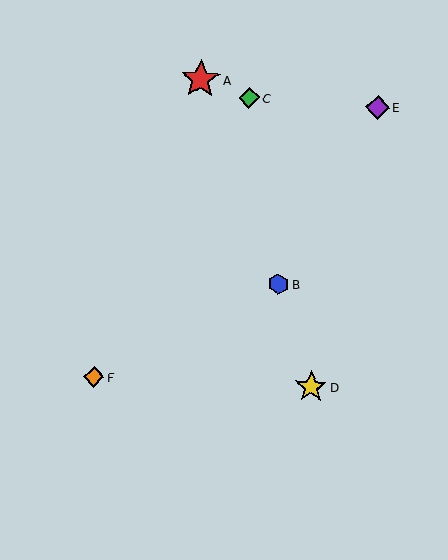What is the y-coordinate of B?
Object B is at y≈284.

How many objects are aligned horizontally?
2 objects (D, F) are aligned horizontally.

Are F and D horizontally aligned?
Yes, both are at y≈377.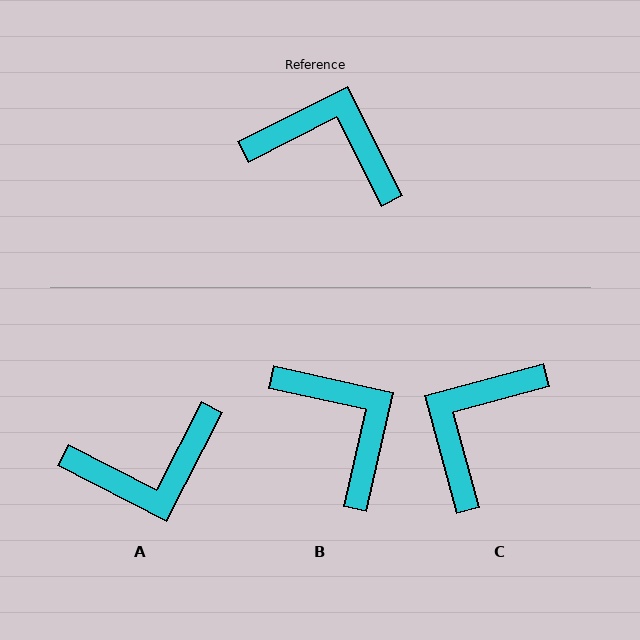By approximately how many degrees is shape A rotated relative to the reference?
Approximately 144 degrees clockwise.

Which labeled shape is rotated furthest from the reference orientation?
A, about 144 degrees away.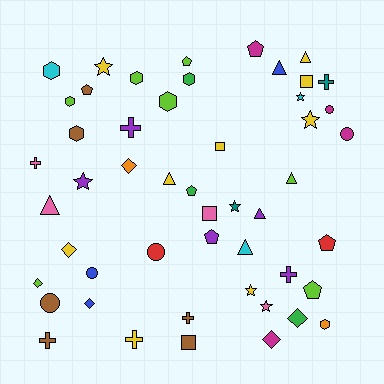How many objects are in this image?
There are 50 objects.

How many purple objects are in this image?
There are 5 purple objects.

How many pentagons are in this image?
There are 7 pentagons.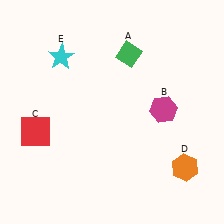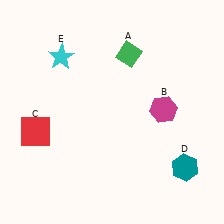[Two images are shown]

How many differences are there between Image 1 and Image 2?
There is 1 difference between the two images.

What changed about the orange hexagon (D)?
In Image 1, D is orange. In Image 2, it changed to teal.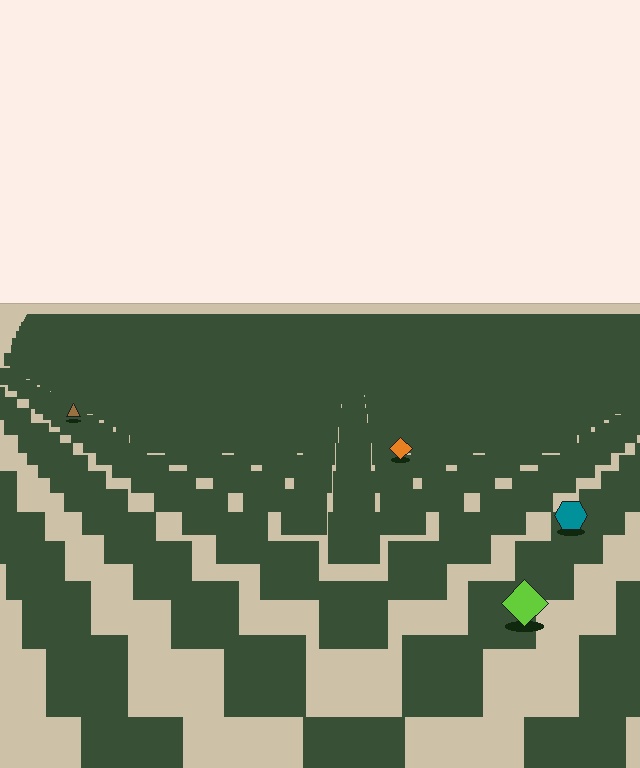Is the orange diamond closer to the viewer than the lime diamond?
No. The lime diamond is closer — you can tell from the texture gradient: the ground texture is coarser near it.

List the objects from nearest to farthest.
From nearest to farthest: the lime diamond, the teal hexagon, the orange diamond, the brown triangle.